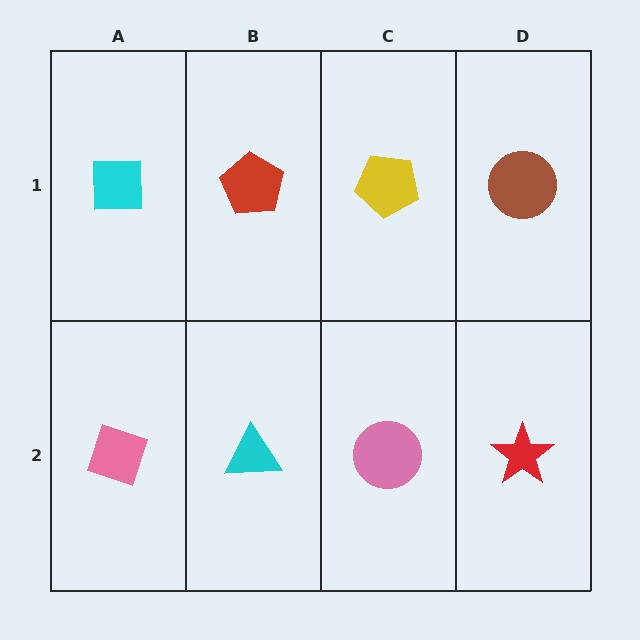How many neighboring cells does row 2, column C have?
3.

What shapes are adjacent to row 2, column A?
A cyan square (row 1, column A), a cyan triangle (row 2, column B).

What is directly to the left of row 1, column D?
A yellow pentagon.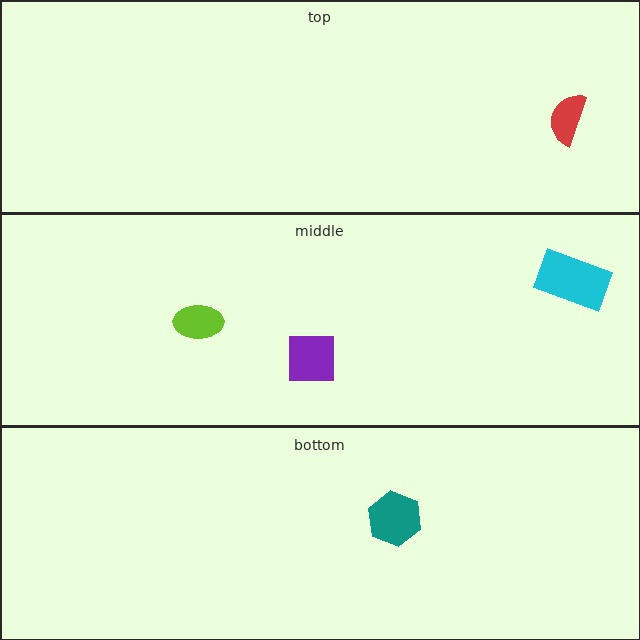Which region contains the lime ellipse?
The middle region.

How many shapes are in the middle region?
3.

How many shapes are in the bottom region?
1.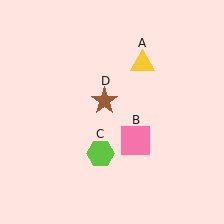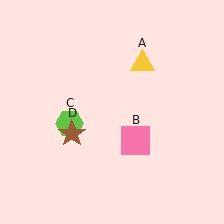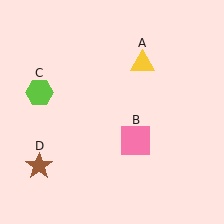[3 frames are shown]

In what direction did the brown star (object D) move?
The brown star (object D) moved down and to the left.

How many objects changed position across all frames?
2 objects changed position: lime hexagon (object C), brown star (object D).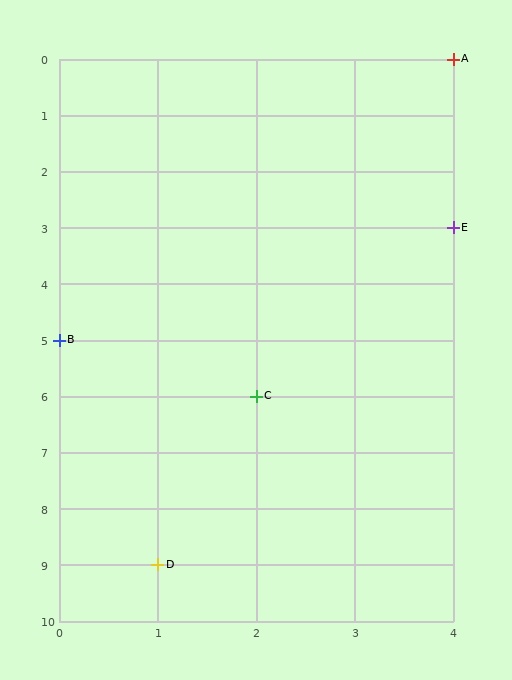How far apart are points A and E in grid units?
Points A and E are 3 rows apart.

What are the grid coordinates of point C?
Point C is at grid coordinates (2, 6).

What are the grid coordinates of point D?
Point D is at grid coordinates (1, 9).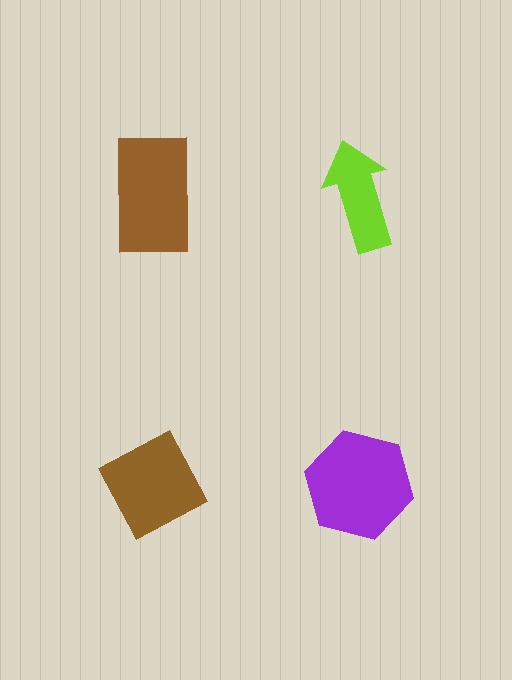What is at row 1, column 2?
A lime arrow.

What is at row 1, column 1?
A brown rectangle.